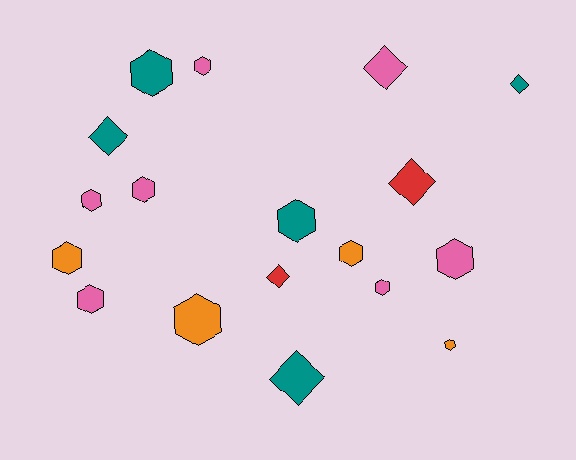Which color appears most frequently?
Pink, with 7 objects.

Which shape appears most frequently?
Hexagon, with 12 objects.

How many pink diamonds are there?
There is 1 pink diamond.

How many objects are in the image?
There are 18 objects.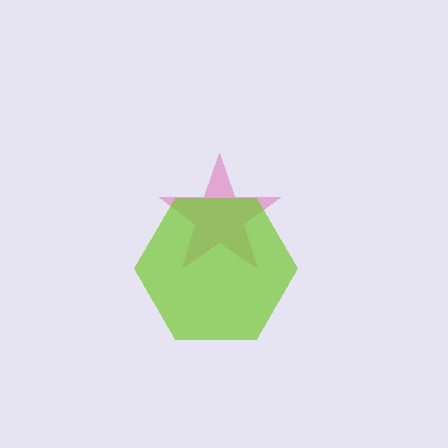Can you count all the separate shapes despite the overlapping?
Yes, there are 2 separate shapes.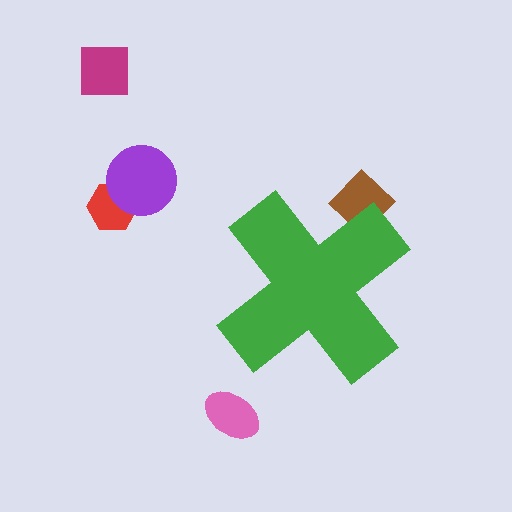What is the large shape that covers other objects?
A green cross.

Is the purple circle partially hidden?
No, the purple circle is fully visible.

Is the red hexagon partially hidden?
No, the red hexagon is fully visible.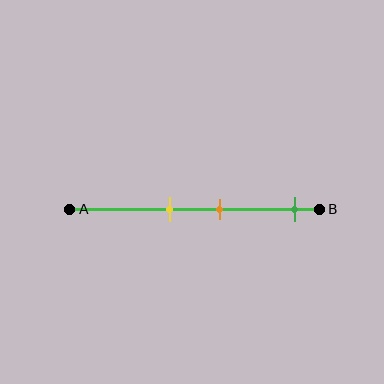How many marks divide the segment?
There are 3 marks dividing the segment.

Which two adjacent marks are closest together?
The yellow and orange marks are the closest adjacent pair.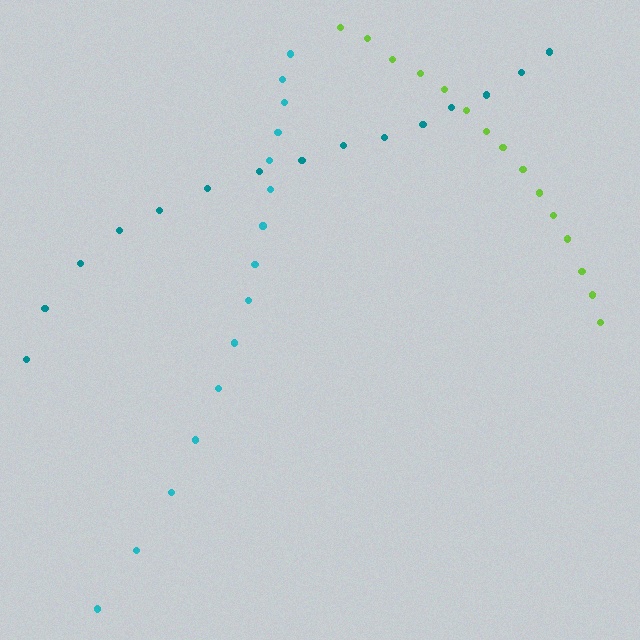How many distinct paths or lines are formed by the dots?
There are 3 distinct paths.